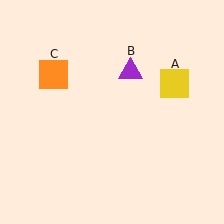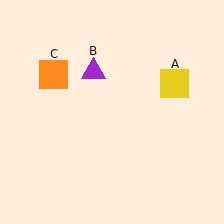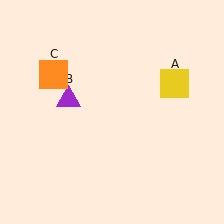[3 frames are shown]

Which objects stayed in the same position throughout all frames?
Yellow square (object A) and orange square (object C) remained stationary.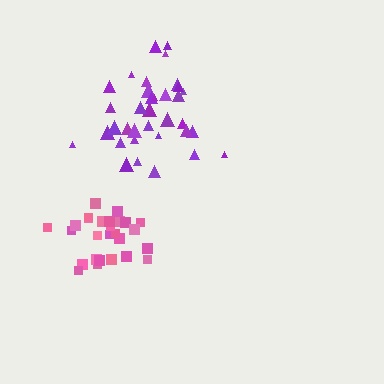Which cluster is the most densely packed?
Pink.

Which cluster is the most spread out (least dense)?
Purple.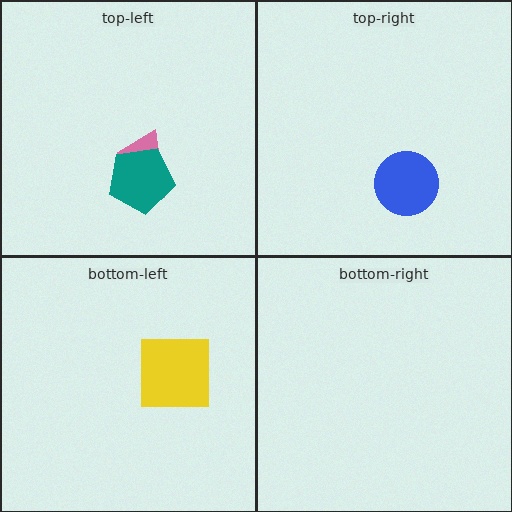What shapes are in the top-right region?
The blue circle.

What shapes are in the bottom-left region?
The yellow square.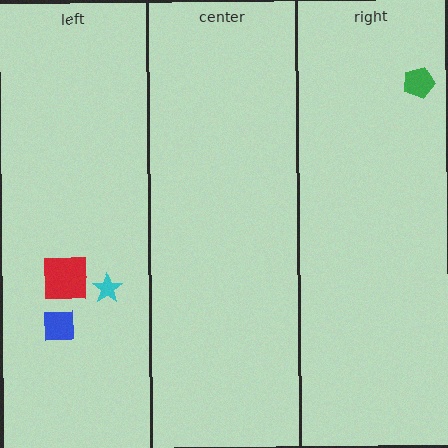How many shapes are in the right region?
1.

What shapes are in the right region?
The green pentagon.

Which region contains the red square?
The left region.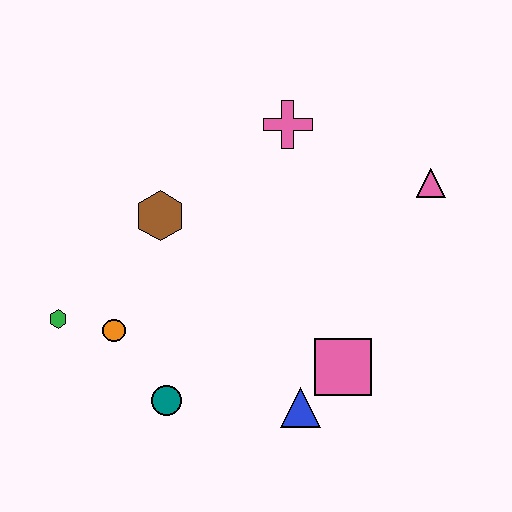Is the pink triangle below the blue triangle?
No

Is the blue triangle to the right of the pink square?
No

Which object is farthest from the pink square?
The green hexagon is farthest from the pink square.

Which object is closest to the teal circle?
The orange circle is closest to the teal circle.